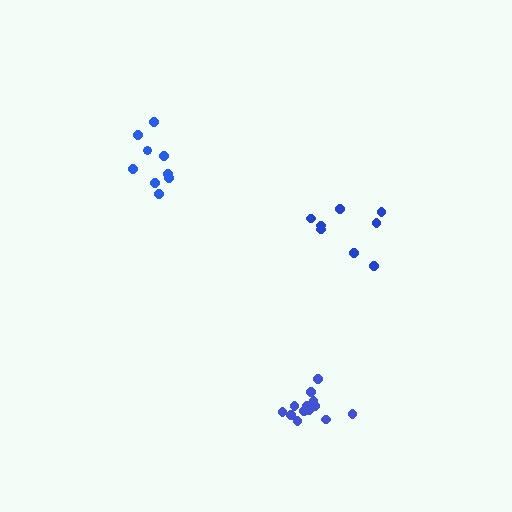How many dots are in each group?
Group 1: 13 dots, Group 2: 10 dots, Group 3: 8 dots (31 total).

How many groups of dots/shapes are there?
There are 3 groups.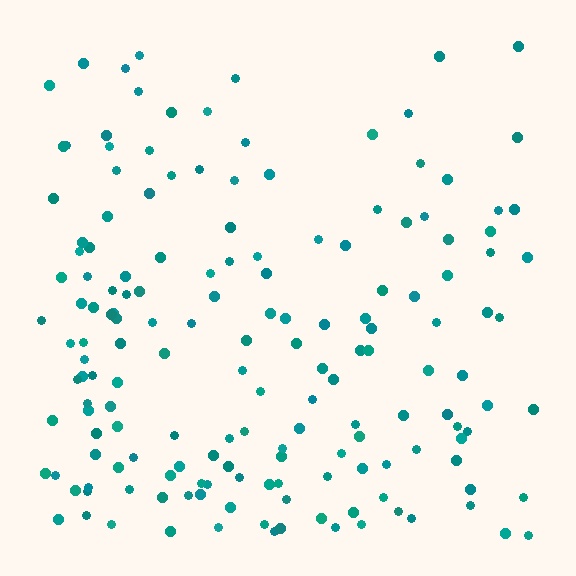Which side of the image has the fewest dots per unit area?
The top.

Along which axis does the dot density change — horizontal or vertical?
Vertical.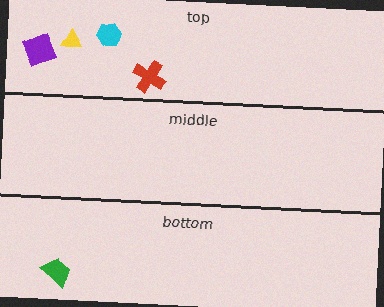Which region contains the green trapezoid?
The bottom region.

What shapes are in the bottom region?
The green trapezoid.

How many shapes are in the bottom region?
1.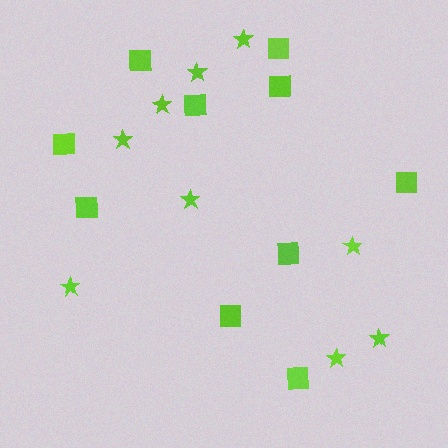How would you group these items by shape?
There are 2 groups: one group of stars (9) and one group of squares (10).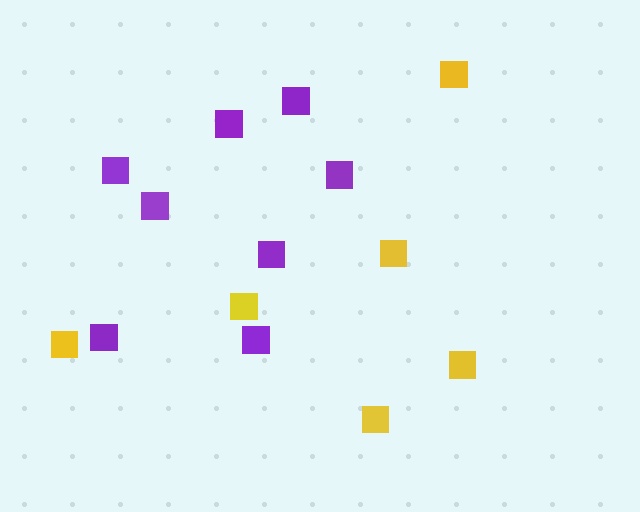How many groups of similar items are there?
There are 2 groups: one group of yellow squares (6) and one group of purple squares (8).